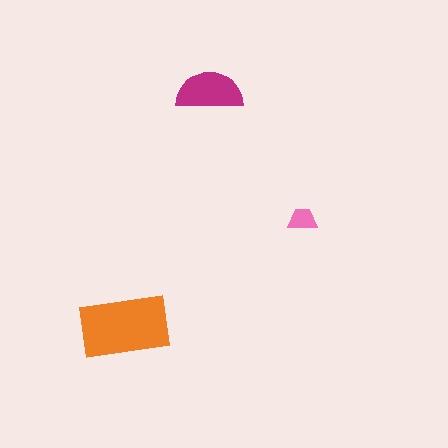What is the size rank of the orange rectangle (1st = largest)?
1st.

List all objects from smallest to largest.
The pink trapezoid, the magenta semicircle, the orange rectangle.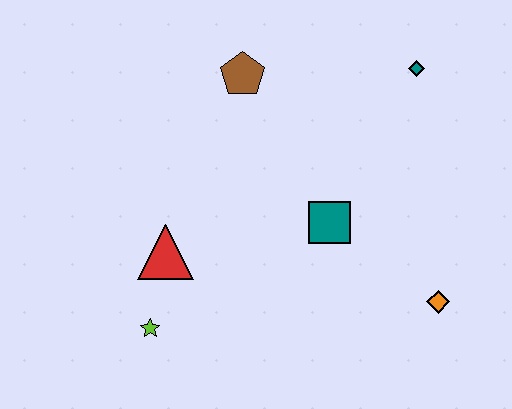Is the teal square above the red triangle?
Yes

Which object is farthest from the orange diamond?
The brown pentagon is farthest from the orange diamond.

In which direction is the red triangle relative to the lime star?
The red triangle is above the lime star.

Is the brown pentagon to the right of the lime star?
Yes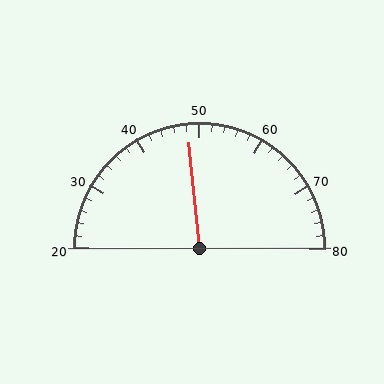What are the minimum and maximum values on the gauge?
The gauge ranges from 20 to 80.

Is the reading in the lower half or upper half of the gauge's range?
The reading is in the lower half of the range (20 to 80).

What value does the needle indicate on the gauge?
The needle indicates approximately 48.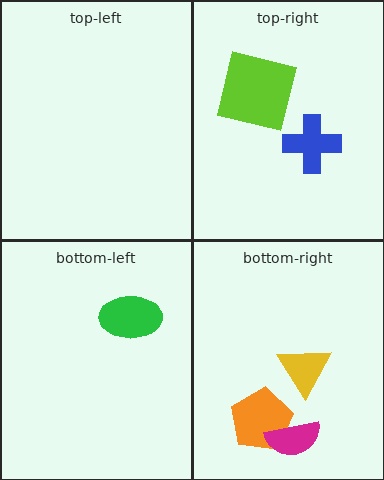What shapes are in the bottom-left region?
The green ellipse.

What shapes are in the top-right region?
The blue cross, the lime square.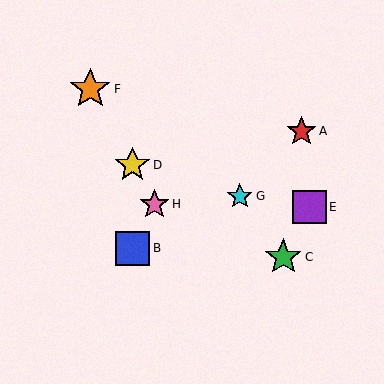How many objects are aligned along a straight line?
3 objects (D, F, H) are aligned along a straight line.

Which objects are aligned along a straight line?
Objects D, F, H are aligned along a straight line.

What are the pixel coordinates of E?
Object E is at (310, 207).